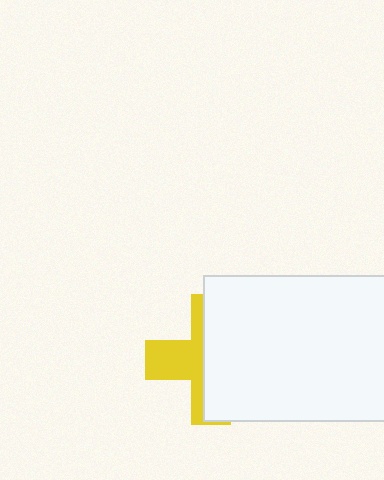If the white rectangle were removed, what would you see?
You would see the complete yellow cross.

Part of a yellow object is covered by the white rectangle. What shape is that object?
It is a cross.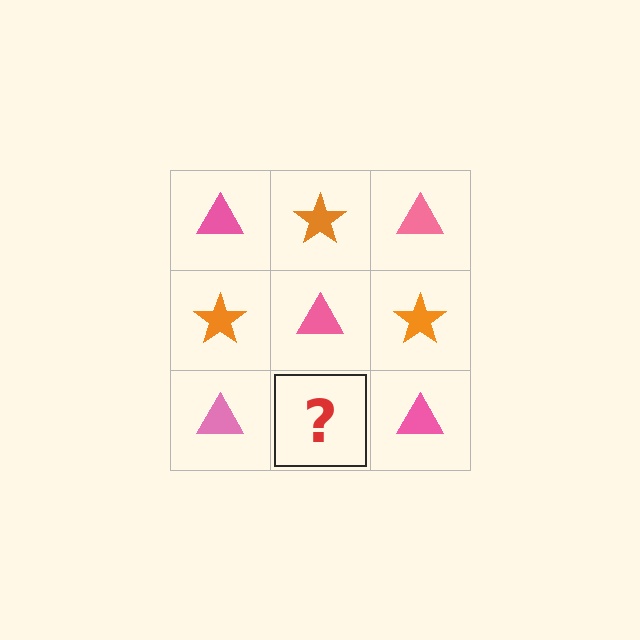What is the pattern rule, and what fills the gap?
The rule is that it alternates pink triangle and orange star in a checkerboard pattern. The gap should be filled with an orange star.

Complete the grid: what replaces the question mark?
The question mark should be replaced with an orange star.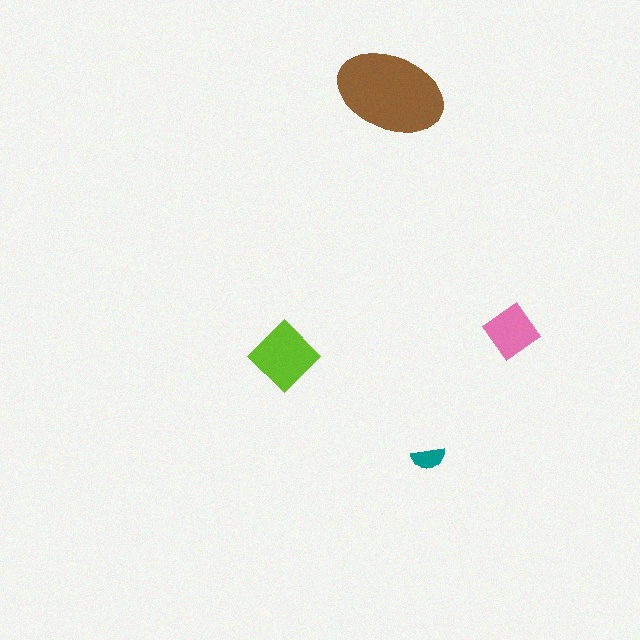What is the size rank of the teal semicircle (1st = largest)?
4th.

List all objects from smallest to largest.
The teal semicircle, the pink diamond, the lime diamond, the brown ellipse.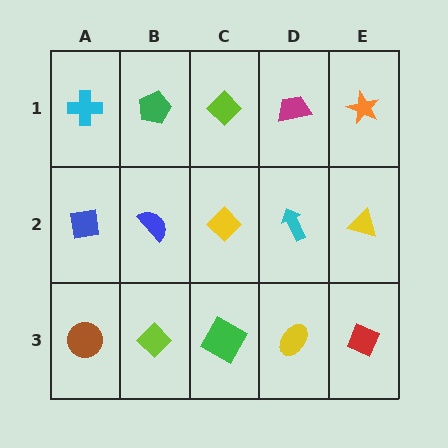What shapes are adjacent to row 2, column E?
An orange star (row 1, column E), a red diamond (row 3, column E), a cyan arrow (row 2, column D).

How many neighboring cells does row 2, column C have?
4.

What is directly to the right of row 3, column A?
A lime diamond.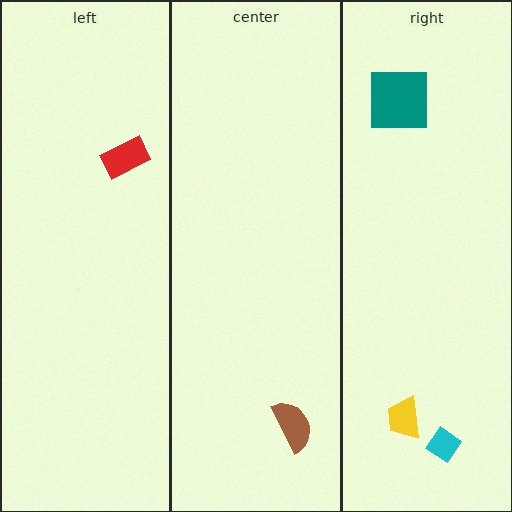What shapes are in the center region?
The brown semicircle.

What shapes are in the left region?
The red rectangle.